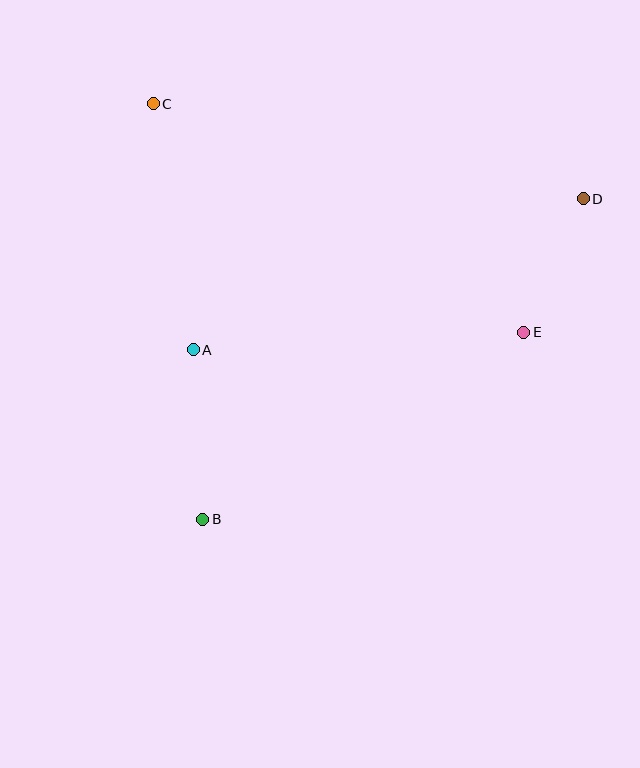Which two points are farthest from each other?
Points B and D are farthest from each other.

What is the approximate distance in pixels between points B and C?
The distance between B and C is approximately 418 pixels.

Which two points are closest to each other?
Points D and E are closest to each other.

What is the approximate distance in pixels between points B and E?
The distance between B and E is approximately 372 pixels.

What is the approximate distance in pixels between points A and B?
The distance between A and B is approximately 170 pixels.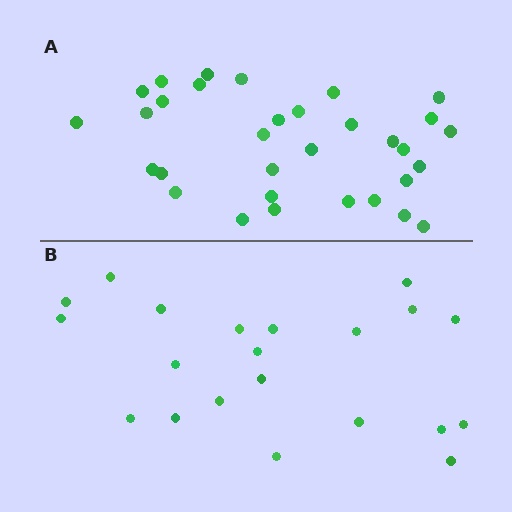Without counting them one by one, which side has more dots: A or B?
Region A (the top region) has more dots.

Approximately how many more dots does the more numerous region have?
Region A has roughly 12 or so more dots than region B.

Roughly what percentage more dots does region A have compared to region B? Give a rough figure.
About 50% more.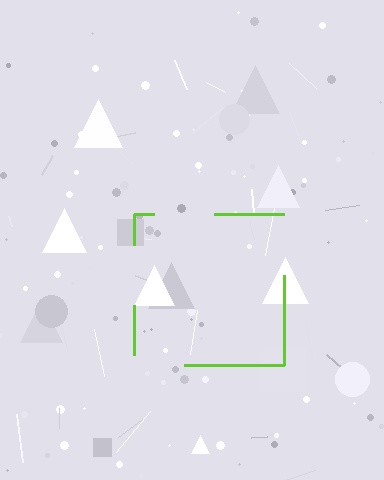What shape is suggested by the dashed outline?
The dashed outline suggests a square.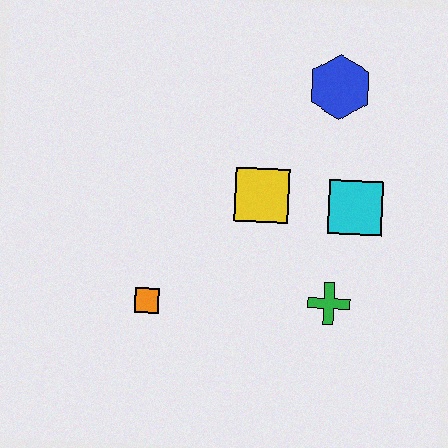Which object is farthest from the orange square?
The blue hexagon is farthest from the orange square.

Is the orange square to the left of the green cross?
Yes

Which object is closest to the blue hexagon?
The cyan square is closest to the blue hexagon.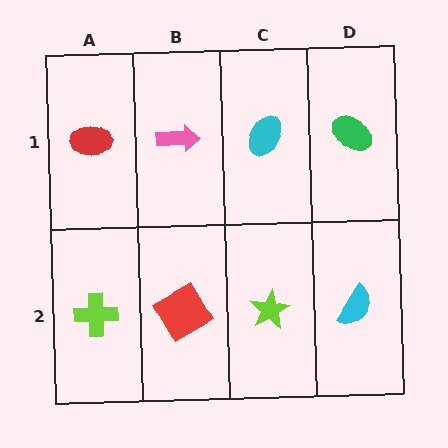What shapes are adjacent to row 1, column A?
A lime cross (row 2, column A), a pink arrow (row 1, column B).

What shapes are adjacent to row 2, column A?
A red ellipse (row 1, column A), a red diamond (row 2, column B).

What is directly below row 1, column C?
A lime star.